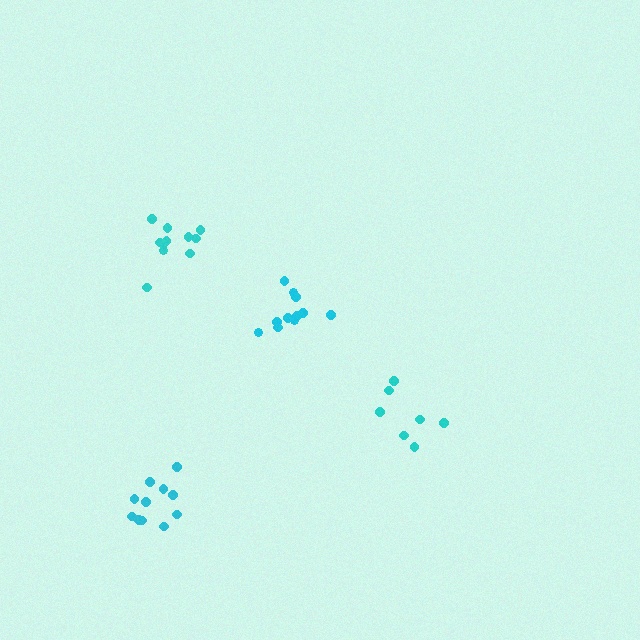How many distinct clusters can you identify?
There are 4 distinct clusters.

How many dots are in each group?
Group 1: 11 dots, Group 2: 11 dots, Group 3: 7 dots, Group 4: 11 dots (40 total).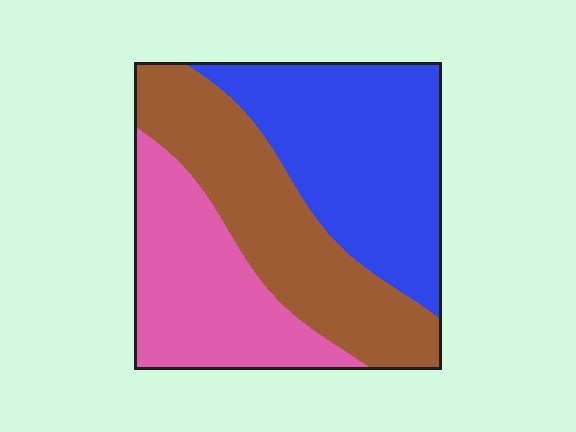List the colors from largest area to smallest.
From largest to smallest: blue, brown, pink.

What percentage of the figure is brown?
Brown takes up between a third and a half of the figure.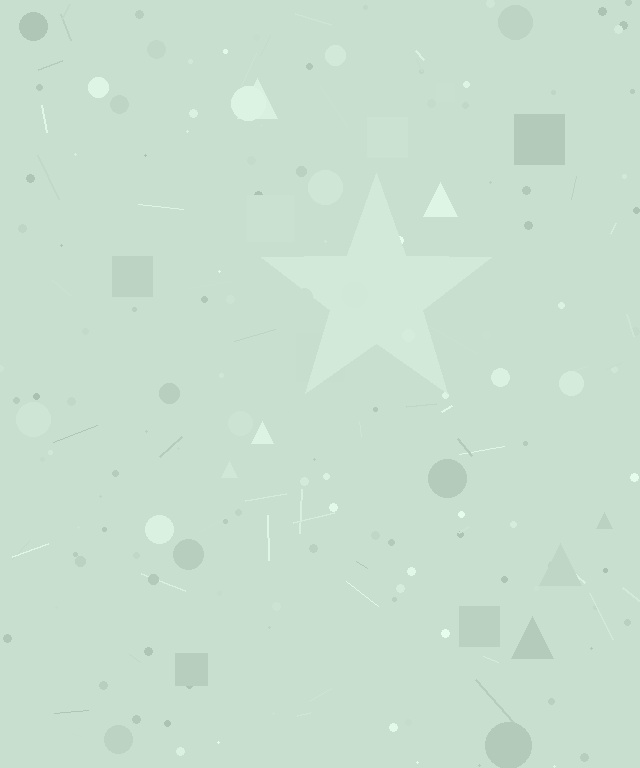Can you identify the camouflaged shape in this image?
The camouflaged shape is a star.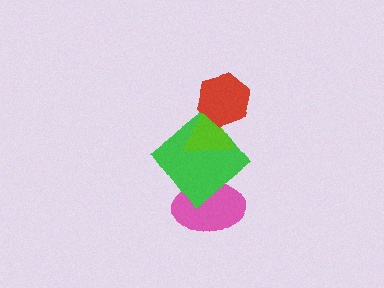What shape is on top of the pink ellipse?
The green diamond is on top of the pink ellipse.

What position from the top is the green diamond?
The green diamond is 3rd from the top.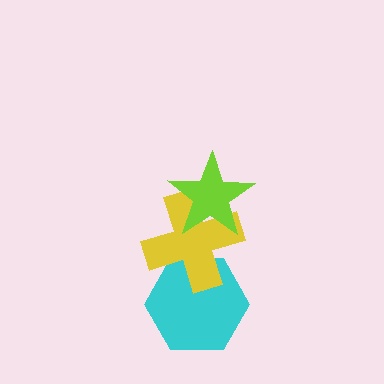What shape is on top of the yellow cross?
The lime star is on top of the yellow cross.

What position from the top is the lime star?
The lime star is 1st from the top.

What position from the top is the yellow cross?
The yellow cross is 2nd from the top.